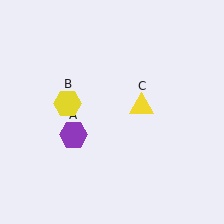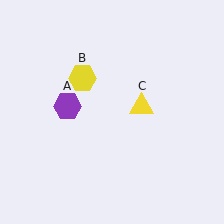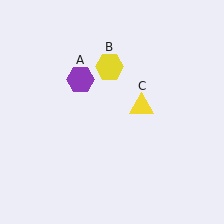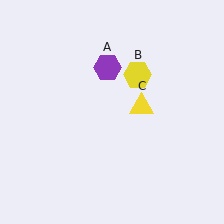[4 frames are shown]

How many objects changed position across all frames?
2 objects changed position: purple hexagon (object A), yellow hexagon (object B).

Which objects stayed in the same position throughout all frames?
Yellow triangle (object C) remained stationary.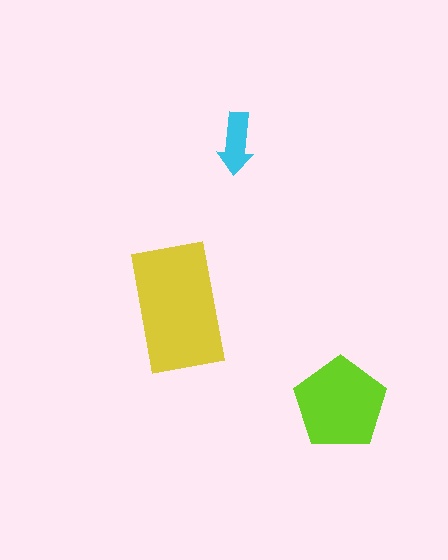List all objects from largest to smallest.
The yellow rectangle, the lime pentagon, the cyan arrow.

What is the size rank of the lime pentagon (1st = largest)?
2nd.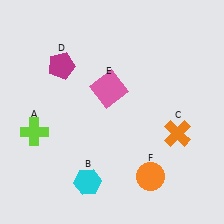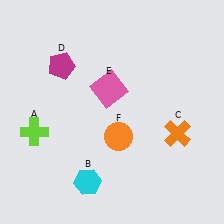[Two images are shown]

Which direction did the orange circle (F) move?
The orange circle (F) moved up.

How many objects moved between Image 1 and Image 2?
1 object moved between the two images.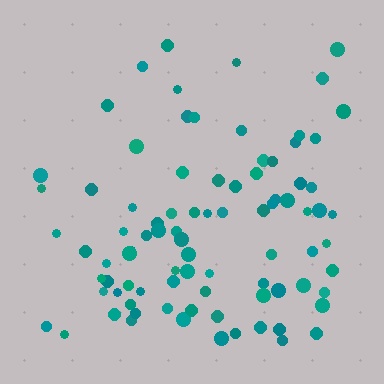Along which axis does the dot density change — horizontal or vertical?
Vertical.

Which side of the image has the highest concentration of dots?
The bottom.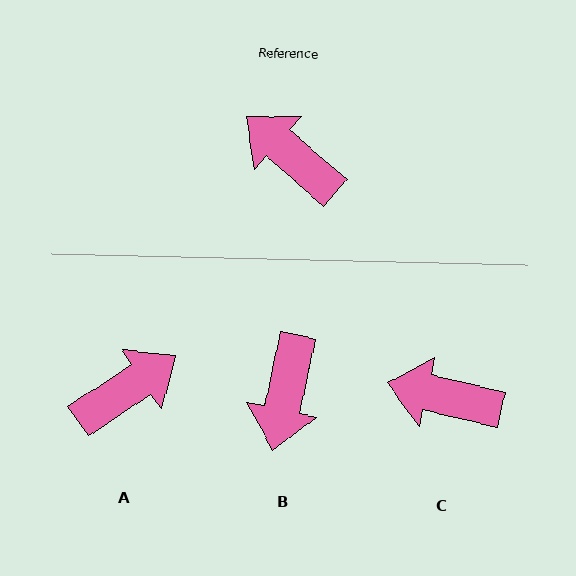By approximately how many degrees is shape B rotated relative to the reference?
Approximately 119 degrees counter-clockwise.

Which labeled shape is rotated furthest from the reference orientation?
B, about 119 degrees away.